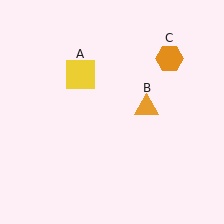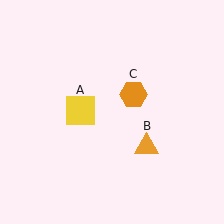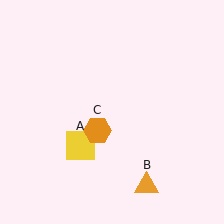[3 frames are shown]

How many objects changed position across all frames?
3 objects changed position: yellow square (object A), orange triangle (object B), orange hexagon (object C).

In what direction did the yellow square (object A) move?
The yellow square (object A) moved down.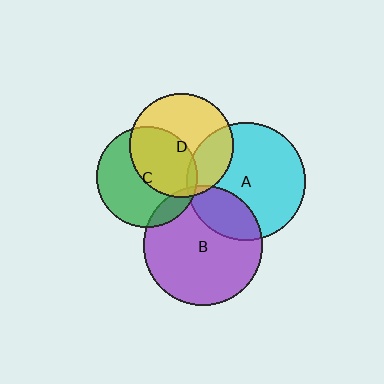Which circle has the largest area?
Circle B (purple).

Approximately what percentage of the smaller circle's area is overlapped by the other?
Approximately 25%.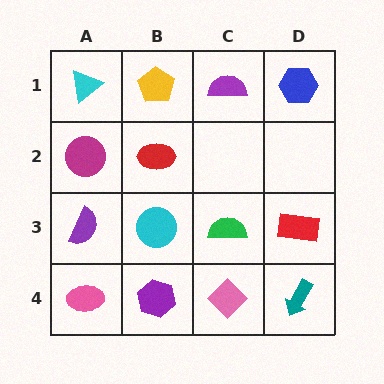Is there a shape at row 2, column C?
No, that cell is empty.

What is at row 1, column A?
A cyan triangle.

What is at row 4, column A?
A pink ellipse.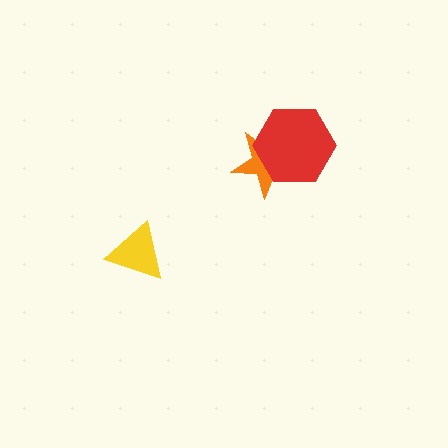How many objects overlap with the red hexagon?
1 object overlaps with the red hexagon.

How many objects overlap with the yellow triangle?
0 objects overlap with the yellow triangle.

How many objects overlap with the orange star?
1 object overlaps with the orange star.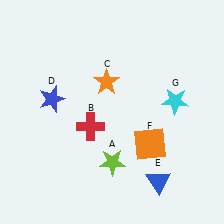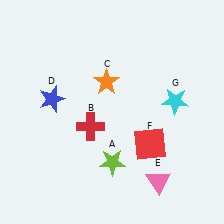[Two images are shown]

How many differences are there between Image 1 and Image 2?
There are 2 differences between the two images.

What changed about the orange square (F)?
In Image 1, F is orange. In Image 2, it changed to red.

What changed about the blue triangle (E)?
In Image 1, E is blue. In Image 2, it changed to pink.